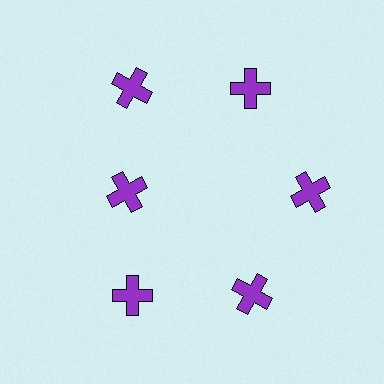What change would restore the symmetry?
The symmetry would be restored by moving it outward, back onto the ring so that all 6 crosses sit at equal angles and equal distance from the center.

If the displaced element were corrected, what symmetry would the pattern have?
It would have 6-fold rotational symmetry — the pattern would map onto itself every 60 degrees.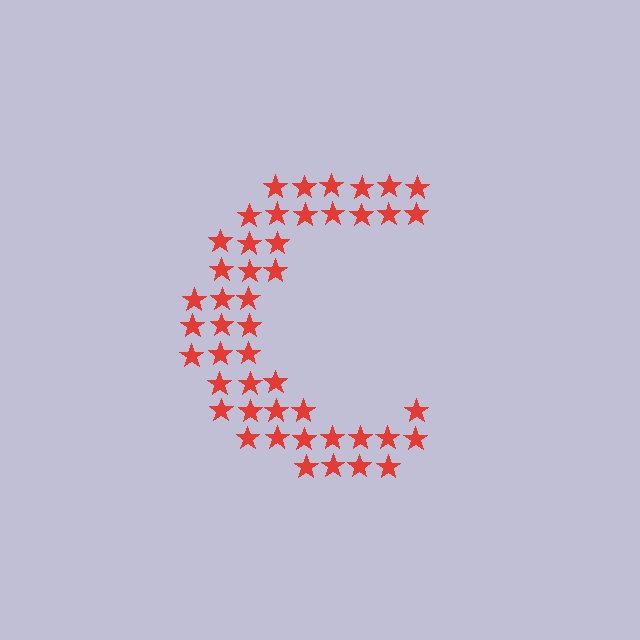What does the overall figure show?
The overall figure shows the letter C.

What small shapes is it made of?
It is made of small stars.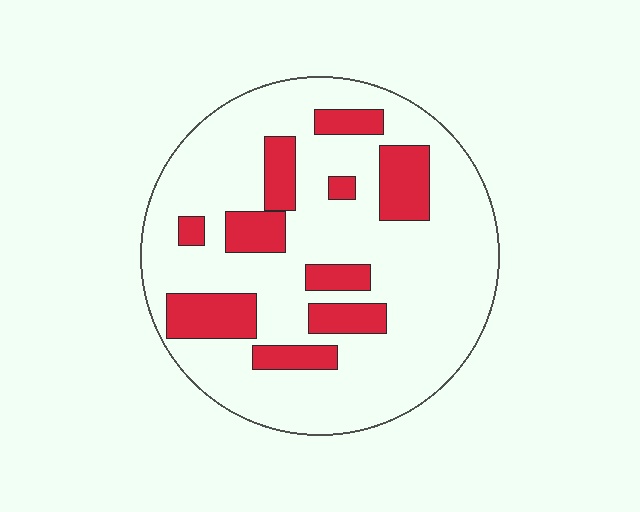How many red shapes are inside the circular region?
10.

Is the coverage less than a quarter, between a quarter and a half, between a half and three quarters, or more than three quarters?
Less than a quarter.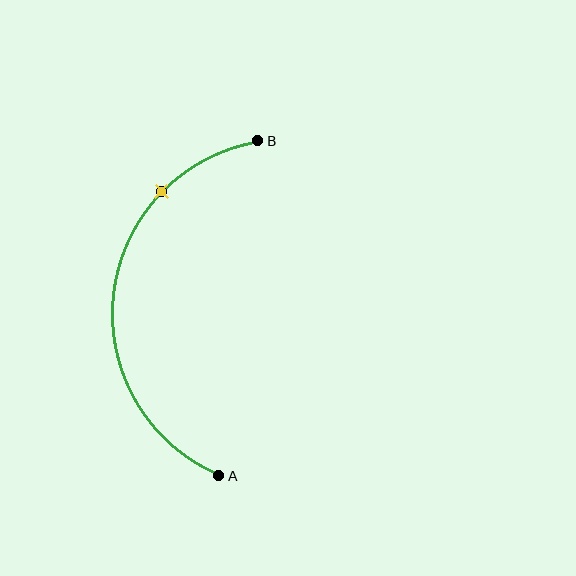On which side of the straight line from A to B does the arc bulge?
The arc bulges to the left of the straight line connecting A and B.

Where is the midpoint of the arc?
The arc midpoint is the point on the curve farthest from the straight line joining A and B. It sits to the left of that line.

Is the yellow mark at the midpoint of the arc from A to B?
No. The yellow mark lies on the arc but is closer to endpoint B. The arc midpoint would be at the point on the curve equidistant along the arc from both A and B.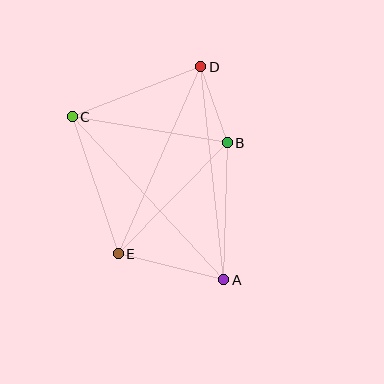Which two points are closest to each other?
Points B and D are closest to each other.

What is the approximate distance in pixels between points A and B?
The distance between A and B is approximately 137 pixels.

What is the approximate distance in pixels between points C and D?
The distance between C and D is approximately 138 pixels.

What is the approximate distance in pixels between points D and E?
The distance between D and E is approximately 205 pixels.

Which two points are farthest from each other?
Points A and C are farthest from each other.